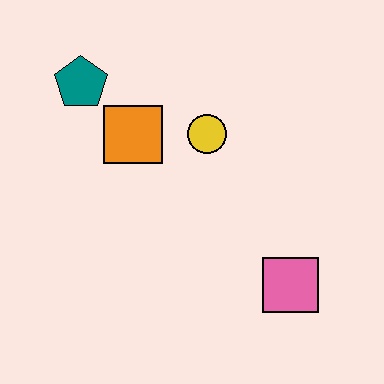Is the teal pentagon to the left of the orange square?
Yes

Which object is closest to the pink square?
The yellow circle is closest to the pink square.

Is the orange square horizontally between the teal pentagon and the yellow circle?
Yes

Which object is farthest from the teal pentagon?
The pink square is farthest from the teal pentagon.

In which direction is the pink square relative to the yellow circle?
The pink square is below the yellow circle.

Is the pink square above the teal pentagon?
No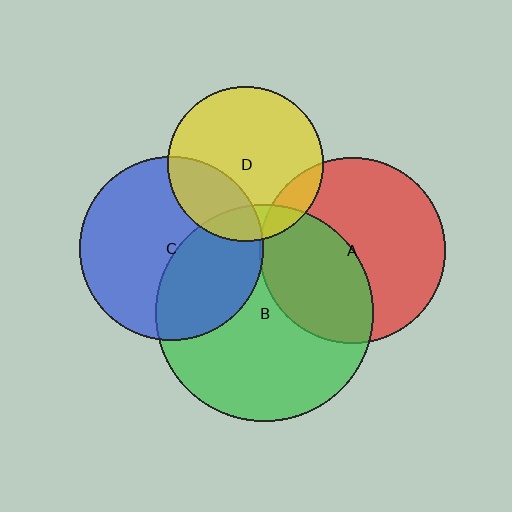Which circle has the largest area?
Circle B (green).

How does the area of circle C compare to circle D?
Approximately 1.4 times.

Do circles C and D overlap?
Yes.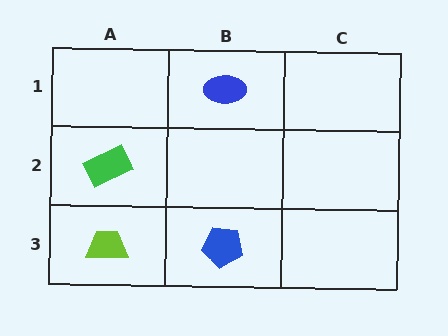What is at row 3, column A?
A lime trapezoid.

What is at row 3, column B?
A blue pentagon.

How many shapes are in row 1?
1 shape.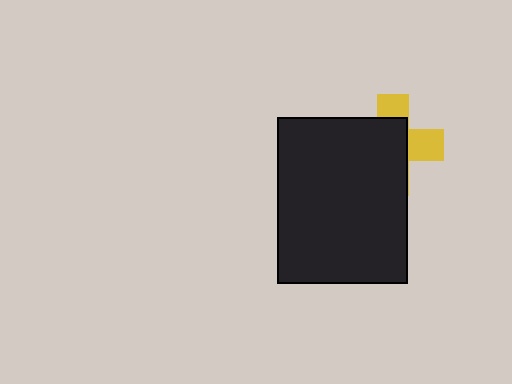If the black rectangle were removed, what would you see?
You would see the complete yellow cross.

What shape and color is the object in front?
The object in front is a black rectangle.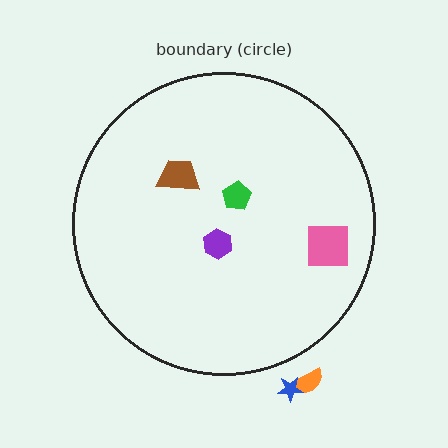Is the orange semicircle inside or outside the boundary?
Outside.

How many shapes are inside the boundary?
4 inside, 2 outside.